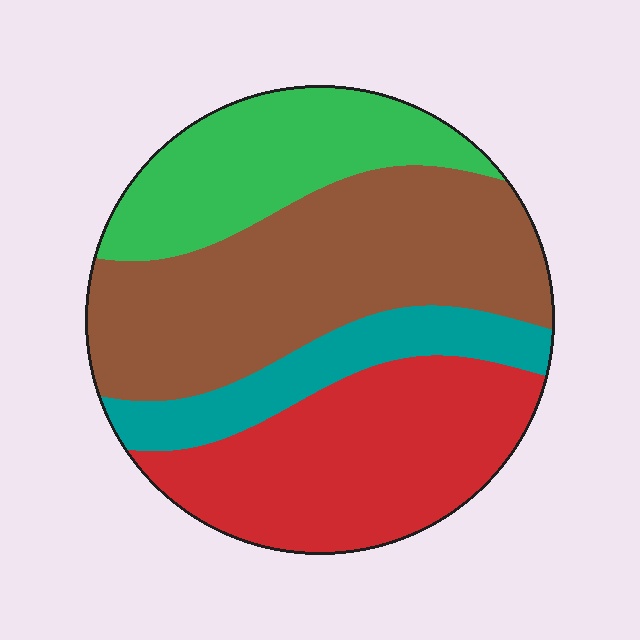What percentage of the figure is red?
Red takes up between a quarter and a half of the figure.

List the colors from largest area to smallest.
From largest to smallest: brown, red, green, teal.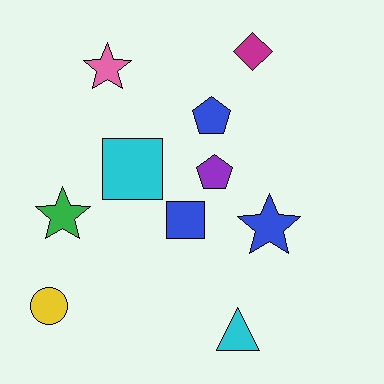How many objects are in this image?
There are 10 objects.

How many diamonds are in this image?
There is 1 diamond.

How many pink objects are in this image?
There is 1 pink object.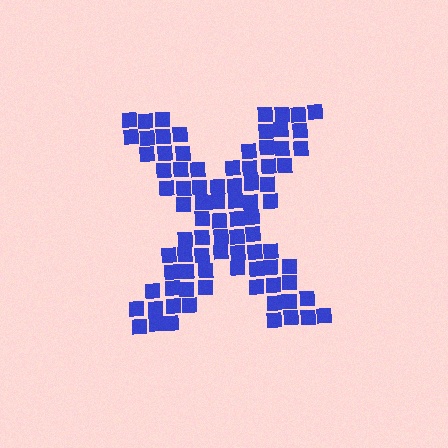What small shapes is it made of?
It is made of small squares.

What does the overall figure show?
The overall figure shows the letter X.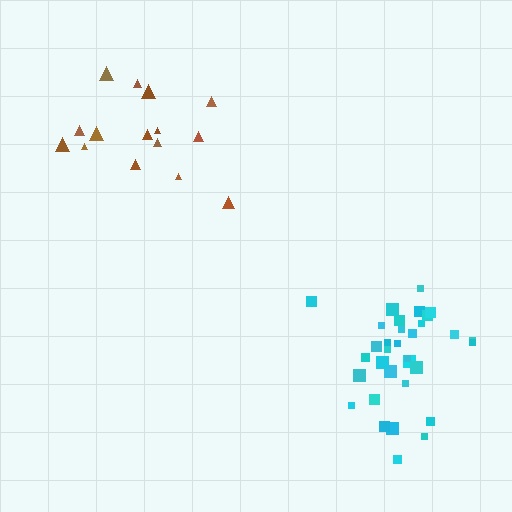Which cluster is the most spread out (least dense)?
Brown.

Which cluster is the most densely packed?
Cyan.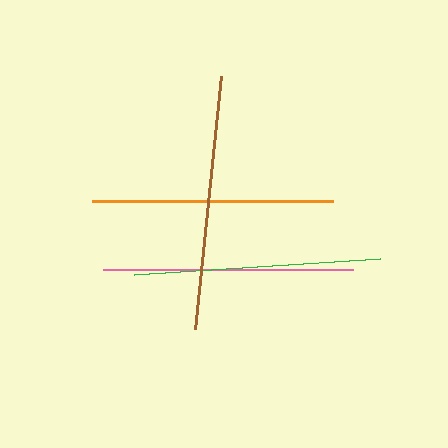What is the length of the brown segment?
The brown segment is approximately 254 pixels long.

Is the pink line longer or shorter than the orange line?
The pink line is longer than the orange line.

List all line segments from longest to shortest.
From longest to shortest: brown, pink, green, orange.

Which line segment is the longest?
The brown line is the longest at approximately 254 pixels.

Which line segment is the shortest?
The orange line is the shortest at approximately 241 pixels.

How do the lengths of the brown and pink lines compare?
The brown and pink lines are approximately the same length.